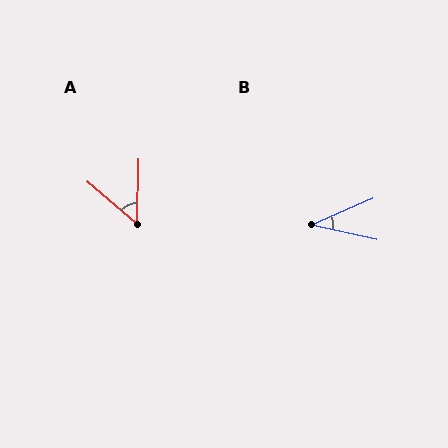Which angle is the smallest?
B, at approximately 36 degrees.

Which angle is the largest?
A, at approximately 50 degrees.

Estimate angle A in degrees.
Approximately 50 degrees.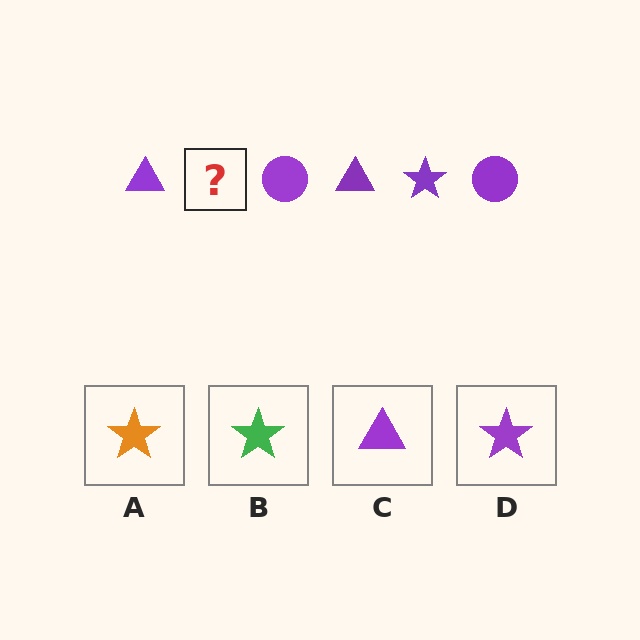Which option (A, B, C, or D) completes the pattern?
D.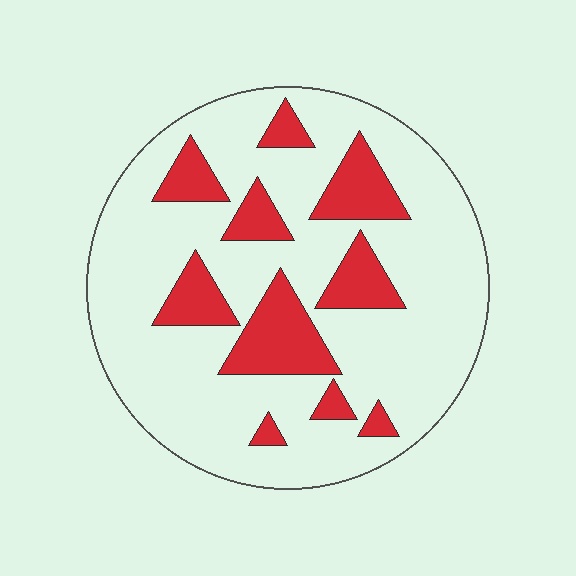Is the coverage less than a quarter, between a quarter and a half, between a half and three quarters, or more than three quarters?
Less than a quarter.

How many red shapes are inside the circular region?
10.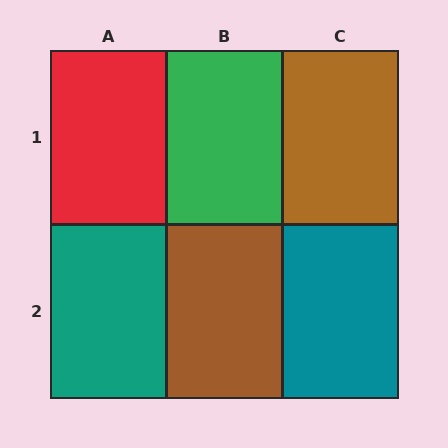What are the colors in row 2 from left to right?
Teal, brown, teal.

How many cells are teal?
2 cells are teal.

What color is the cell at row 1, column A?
Red.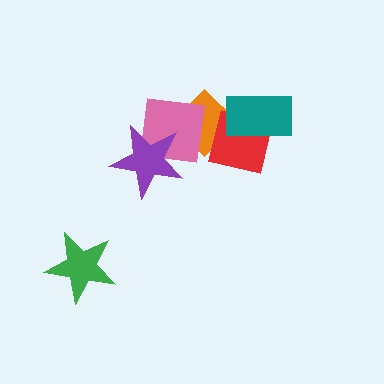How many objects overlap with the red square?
2 objects overlap with the red square.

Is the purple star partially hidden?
No, no other shape covers it.